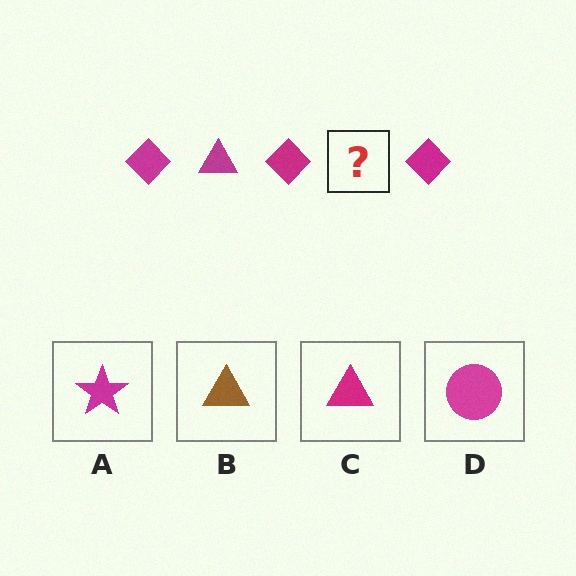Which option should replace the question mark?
Option C.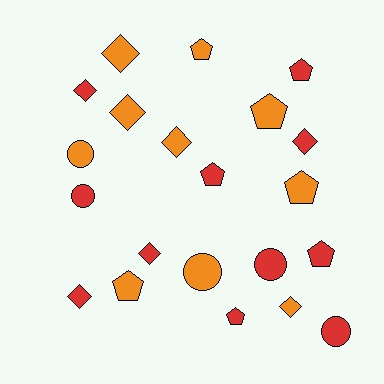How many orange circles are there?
There are 2 orange circles.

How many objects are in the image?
There are 21 objects.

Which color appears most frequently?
Red, with 11 objects.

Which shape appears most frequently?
Diamond, with 8 objects.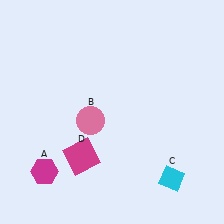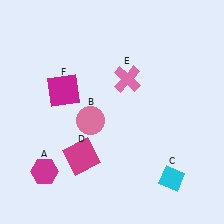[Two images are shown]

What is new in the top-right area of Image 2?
A pink cross (E) was added in the top-right area of Image 2.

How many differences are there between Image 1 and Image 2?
There are 2 differences between the two images.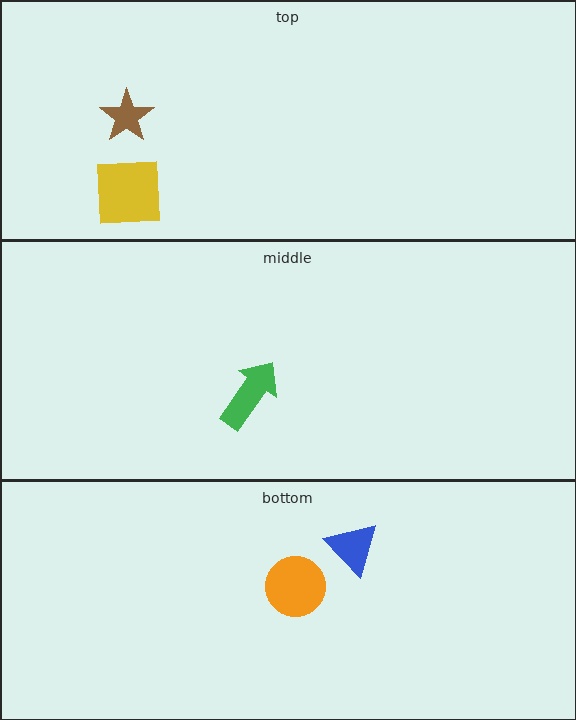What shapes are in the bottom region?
The orange circle, the blue triangle.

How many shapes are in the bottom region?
2.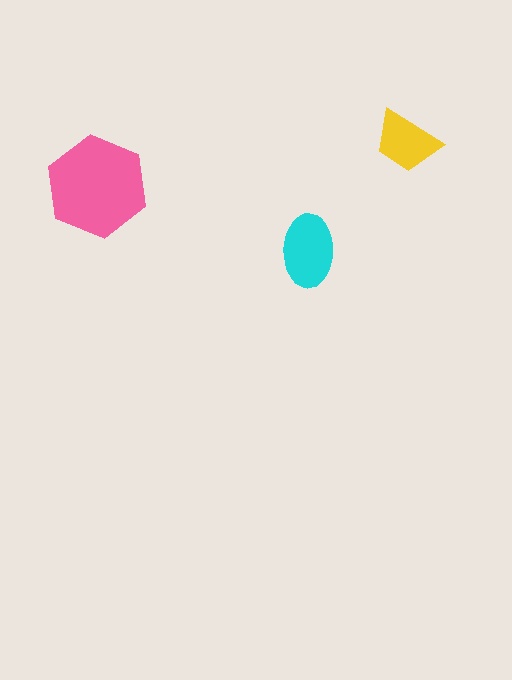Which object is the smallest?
The yellow trapezoid.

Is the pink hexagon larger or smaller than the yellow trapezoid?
Larger.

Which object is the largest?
The pink hexagon.